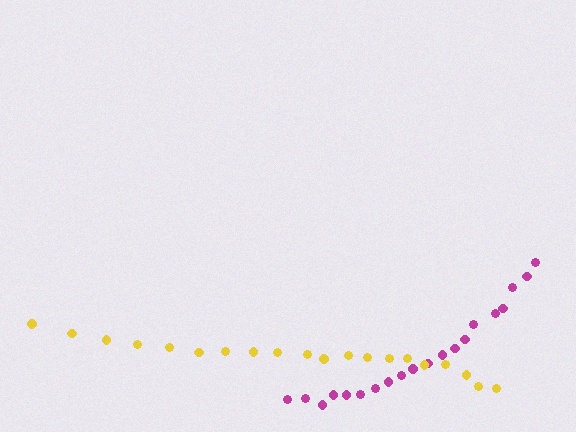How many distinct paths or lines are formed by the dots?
There are 2 distinct paths.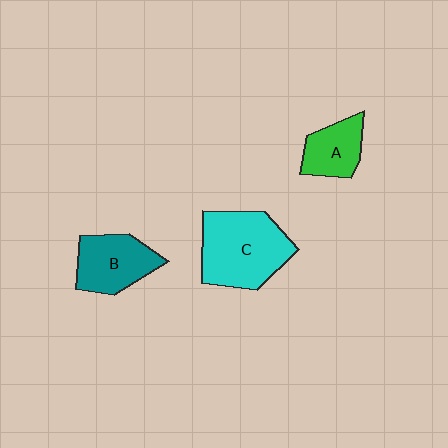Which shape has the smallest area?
Shape A (green).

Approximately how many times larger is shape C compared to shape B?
Approximately 1.5 times.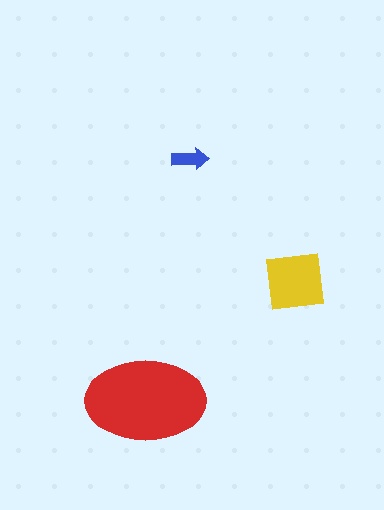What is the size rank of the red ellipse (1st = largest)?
1st.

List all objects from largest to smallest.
The red ellipse, the yellow square, the blue arrow.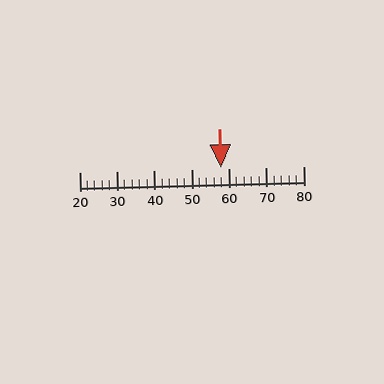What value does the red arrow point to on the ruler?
The red arrow points to approximately 58.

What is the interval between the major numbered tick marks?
The major tick marks are spaced 10 units apart.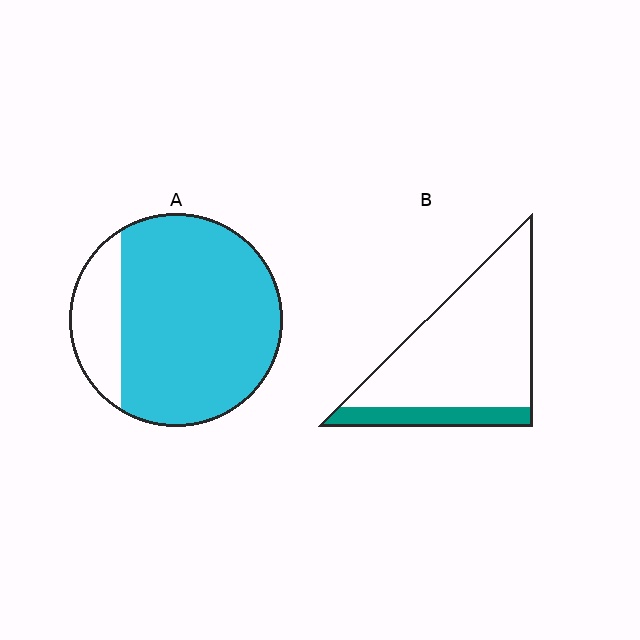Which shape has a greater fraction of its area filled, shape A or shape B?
Shape A.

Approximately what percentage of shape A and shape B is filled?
A is approximately 80% and B is approximately 20%.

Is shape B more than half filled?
No.